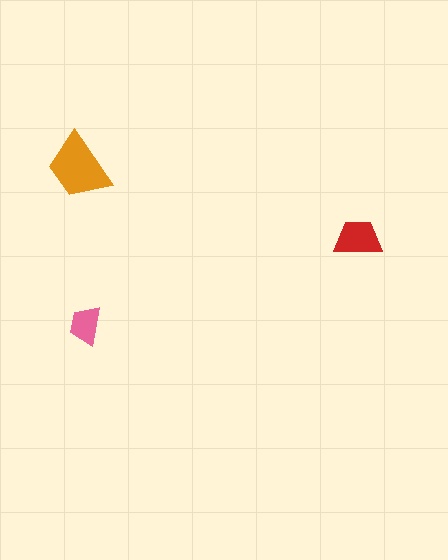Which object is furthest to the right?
The red trapezoid is rightmost.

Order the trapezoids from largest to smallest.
the orange one, the red one, the pink one.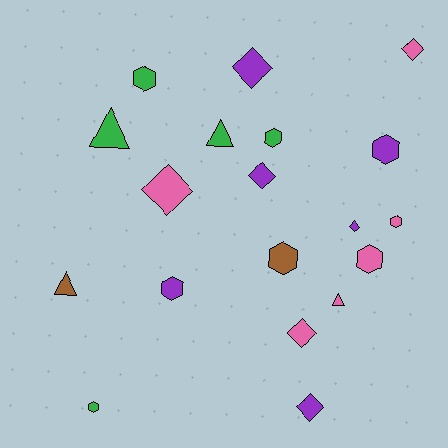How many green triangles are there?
There are 2 green triangles.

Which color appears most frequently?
Pink, with 6 objects.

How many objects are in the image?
There are 19 objects.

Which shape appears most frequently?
Hexagon, with 8 objects.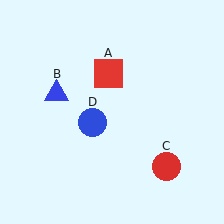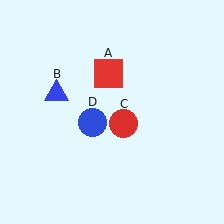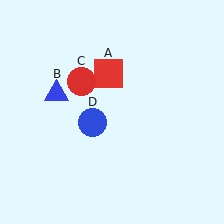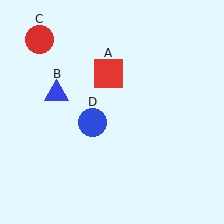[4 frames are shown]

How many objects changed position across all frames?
1 object changed position: red circle (object C).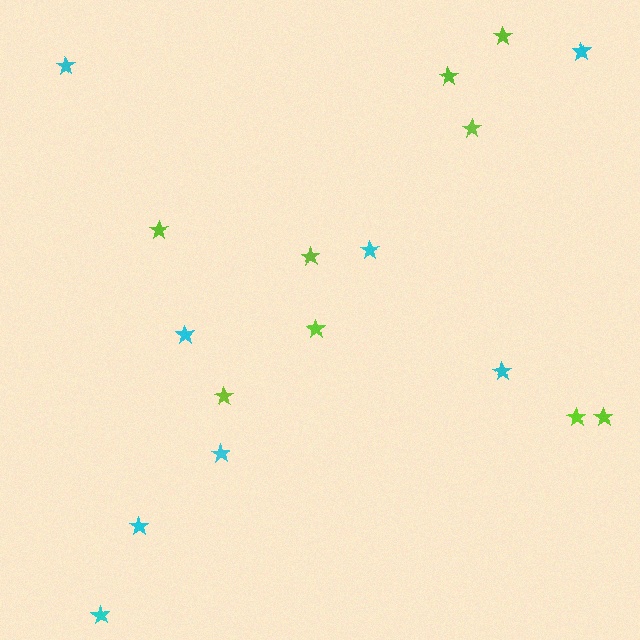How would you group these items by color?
There are 2 groups: one group of lime stars (9) and one group of cyan stars (8).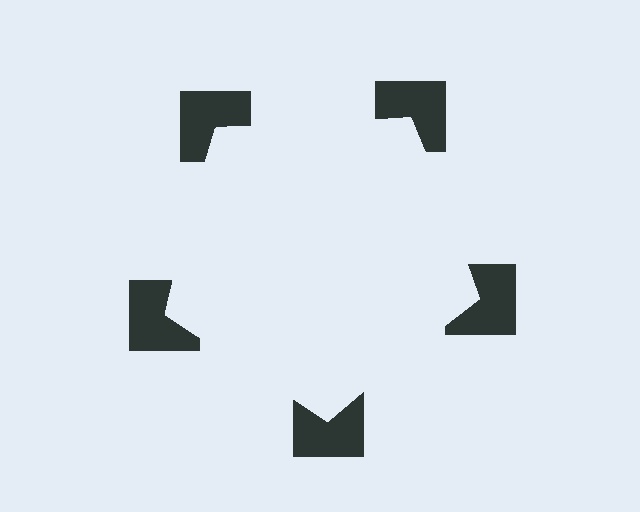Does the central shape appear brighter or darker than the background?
It typically appears slightly brighter than the background, even though no actual brightness change is drawn.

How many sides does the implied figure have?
5 sides.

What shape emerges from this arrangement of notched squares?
An illusory pentagon — its edges are inferred from the aligned wedge cuts in the notched squares, not physically drawn.